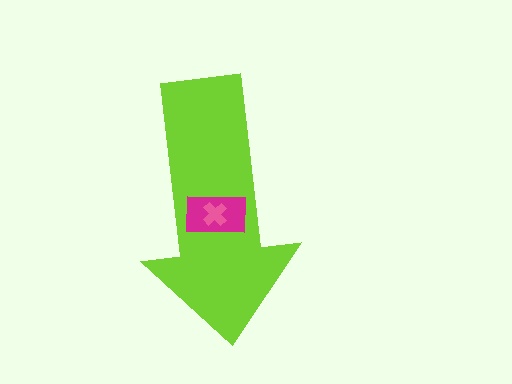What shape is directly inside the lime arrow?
The magenta rectangle.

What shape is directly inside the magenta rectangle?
The pink cross.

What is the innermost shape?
The pink cross.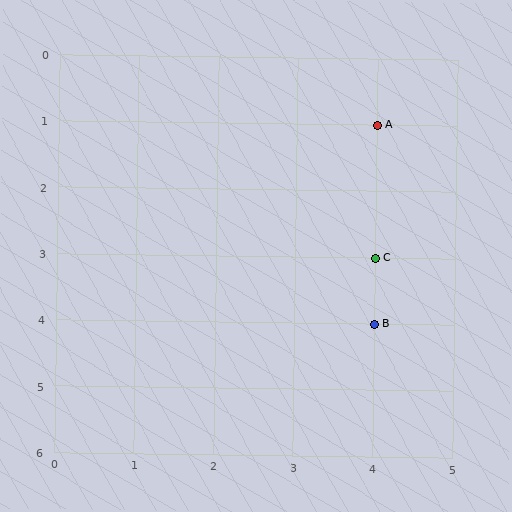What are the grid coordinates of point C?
Point C is at grid coordinates (4, 3).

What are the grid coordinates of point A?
Point A is at grid coordinates (4, 1).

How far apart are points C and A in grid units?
Points C and A are 2 rows apart.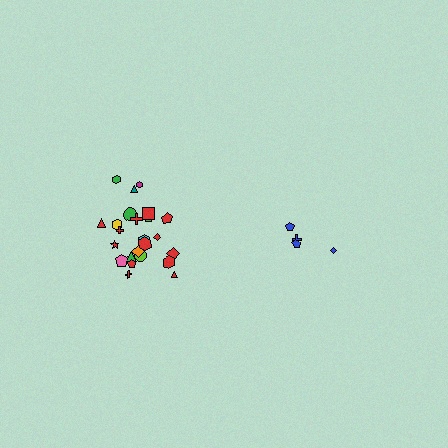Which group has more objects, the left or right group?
The left group.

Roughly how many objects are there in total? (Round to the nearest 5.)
Roughly 30 objects in total.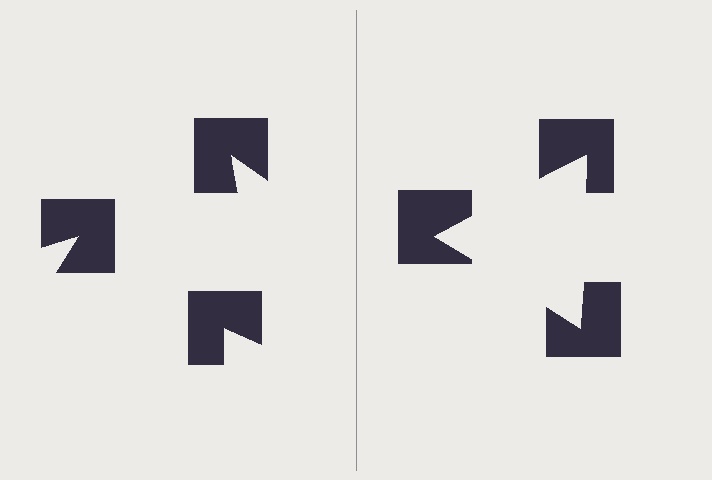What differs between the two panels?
The notched squares are positioned identically on both sides; only the wedge orientations differ. On the right they align to a triangle; on the left they are misaligned.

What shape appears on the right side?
An illusory triangle.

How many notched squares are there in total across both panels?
6 — 3 on each side.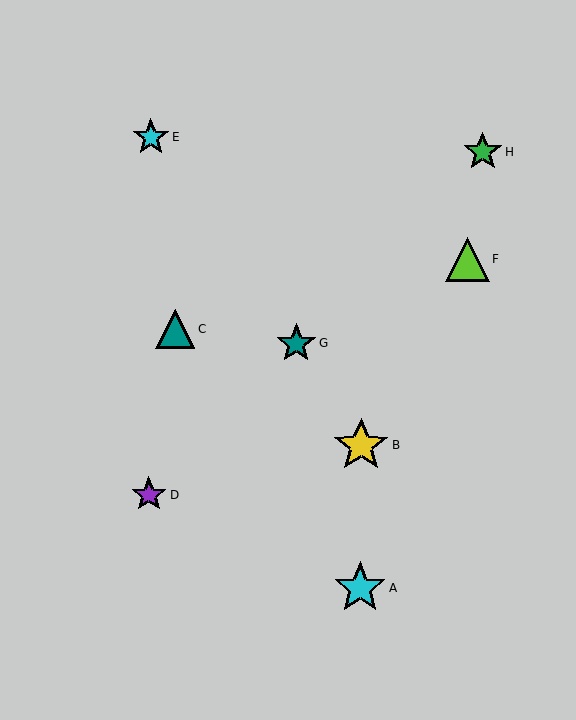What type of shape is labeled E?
Shape E is a cyan star.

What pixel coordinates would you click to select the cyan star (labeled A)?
Click at (360, 588) to select the cyan star A.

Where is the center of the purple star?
The center of the purple star is at (149, 495).